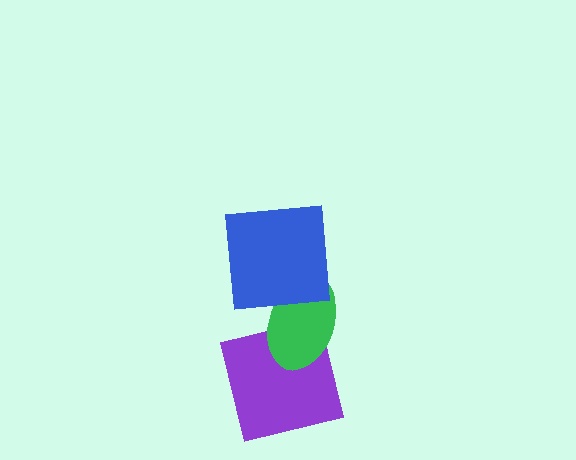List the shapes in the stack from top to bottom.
From top to bottom: the blue square, the green ellipse, the purple square.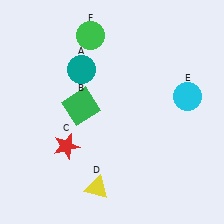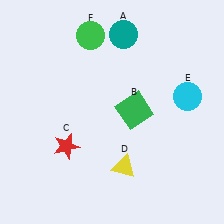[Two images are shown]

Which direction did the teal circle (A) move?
The teal circle (A) moved right.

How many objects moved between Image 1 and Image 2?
3 objects moved between the two images.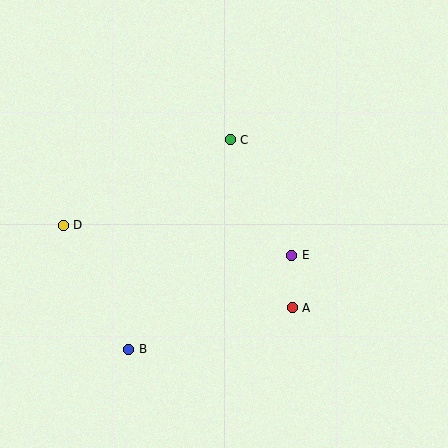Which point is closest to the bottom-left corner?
Point B is closest to the bottom-left corner.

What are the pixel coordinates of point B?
Point B is at (129, 349).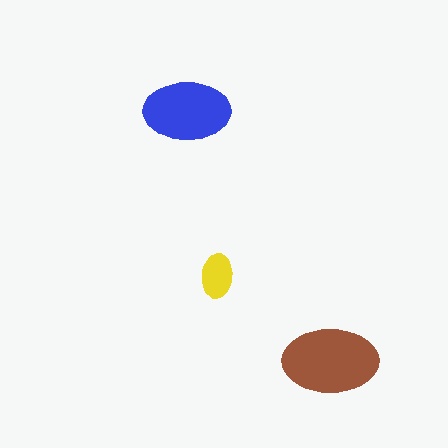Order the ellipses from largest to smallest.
the brown one, the blue one, the yellow one.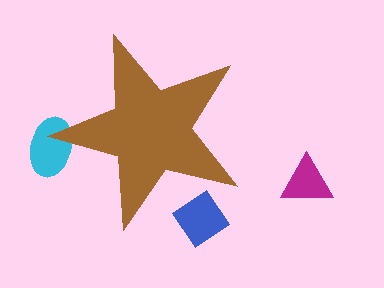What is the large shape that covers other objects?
A brown star.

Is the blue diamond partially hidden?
Yes, the blue diamond is partially hidden behind the brown star.